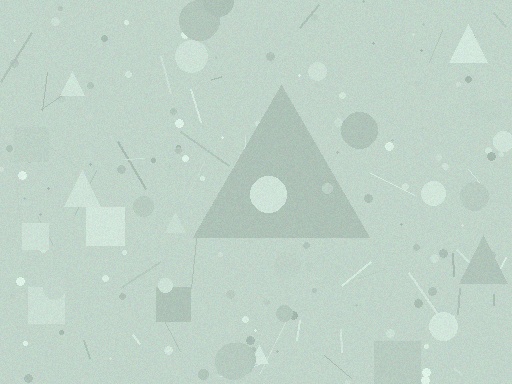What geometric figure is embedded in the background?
A triangle is embedded in the background.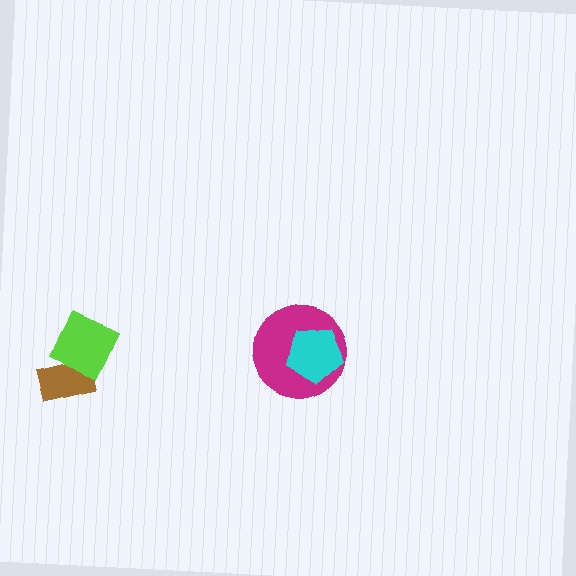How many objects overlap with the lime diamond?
1 object overlaps with the lime diamond.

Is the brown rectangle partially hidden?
Yes, it is partially covered by another shape.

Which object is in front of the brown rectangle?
The lime diamond is in front of the brown rectangle.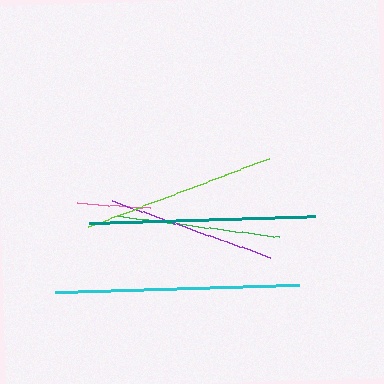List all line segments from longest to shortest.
From longest to shortest: cyan, teal, lime, purple, green, pink.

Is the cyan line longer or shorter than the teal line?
The cyan line is longer than the teal line.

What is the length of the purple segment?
The purple segment is approximately 167 pixels long.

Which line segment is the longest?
The cyan line is the longest at approximately 245 pixels.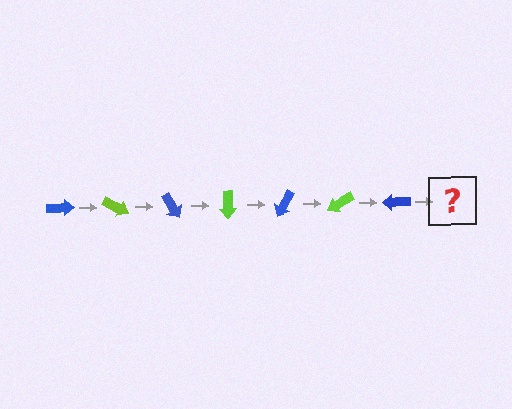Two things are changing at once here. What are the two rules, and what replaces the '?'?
The two rules are that it rotates 30 degrees each step and the color cycles through blue and lime. The '?' should be a lime arrow, rotated 210 degrees from the start.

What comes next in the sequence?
The next element should be a lime arrow, rotated 210 degrees from the start.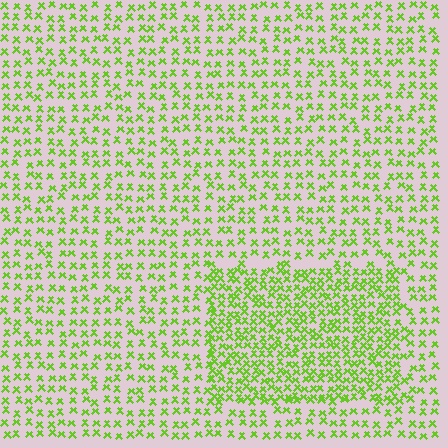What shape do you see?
I see a rectangle.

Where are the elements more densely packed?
The elements are more densely packed inside the rectangle boundary.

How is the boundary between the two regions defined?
The boundary is defined by a change in element density (approximately 1.8x ratio). All elements are the same color, size, and shape.